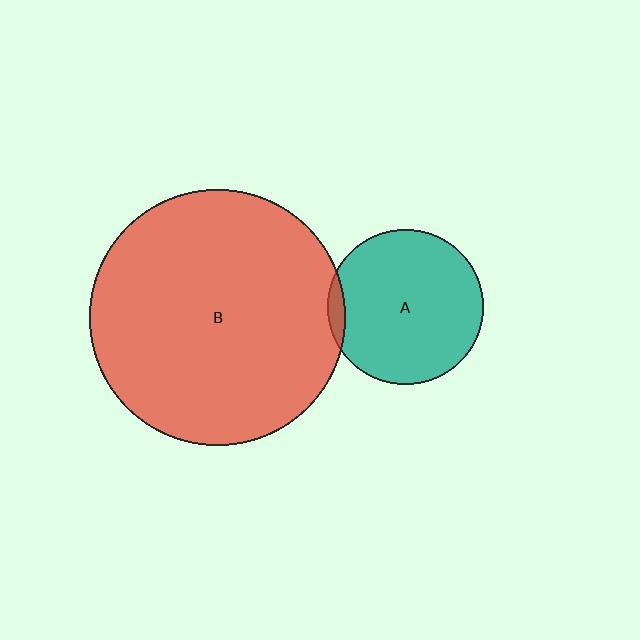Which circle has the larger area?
Circle B (red).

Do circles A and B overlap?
Yes.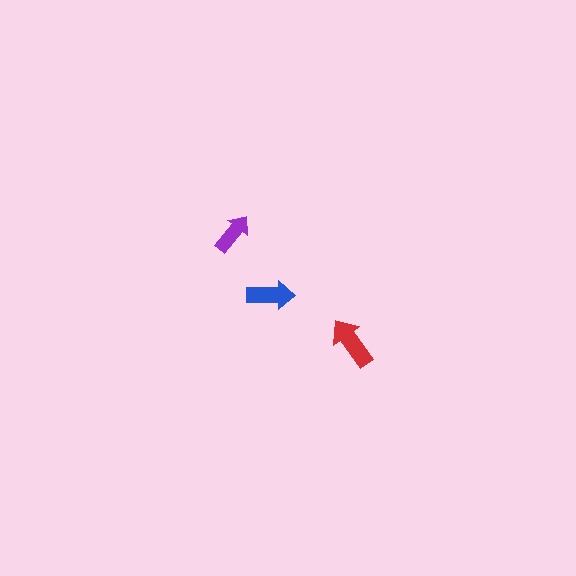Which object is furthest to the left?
The purple arrow is leftmost.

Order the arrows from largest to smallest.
the red one, the blue one, the purple one.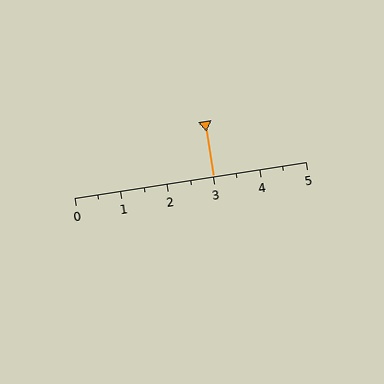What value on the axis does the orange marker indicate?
The marker indicates approximately 3.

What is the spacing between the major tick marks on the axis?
The major ticks are spaced 1 apart.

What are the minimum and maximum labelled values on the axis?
The axis runs from 0 to 5.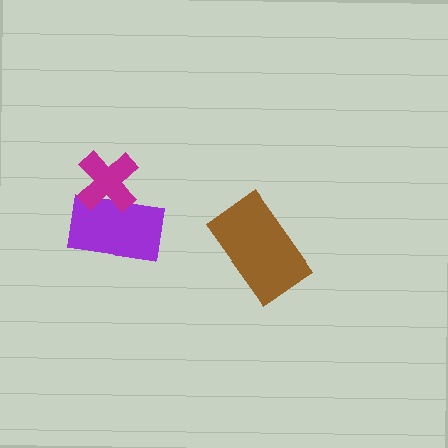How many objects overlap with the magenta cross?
1 object overlaps with the magenta cross.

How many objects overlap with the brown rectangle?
0 objects overlap with the brown rectangle.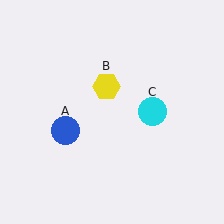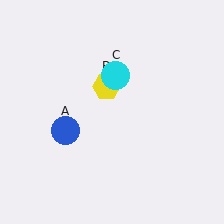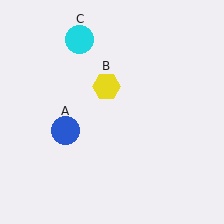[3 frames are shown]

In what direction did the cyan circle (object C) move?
The cyan circle (object C) moved up and to the left.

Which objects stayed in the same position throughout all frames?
Blue circle (object A) and yellow hexagon (object B) remained stationary.